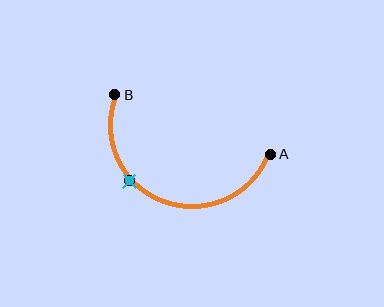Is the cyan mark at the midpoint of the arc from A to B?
No. The cyan mark lies on the arc but is closer to endpoint B. The arc midpoint would be at the point on the curve equidistant along the arc from both A and B.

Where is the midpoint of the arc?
The arc midpoint is the point on the curve farthest from the straight line joining A and B. It sits below that line.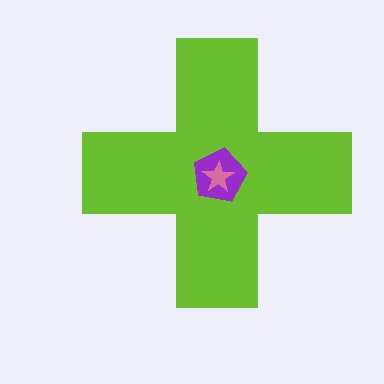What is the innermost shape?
The pink star.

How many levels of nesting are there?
3.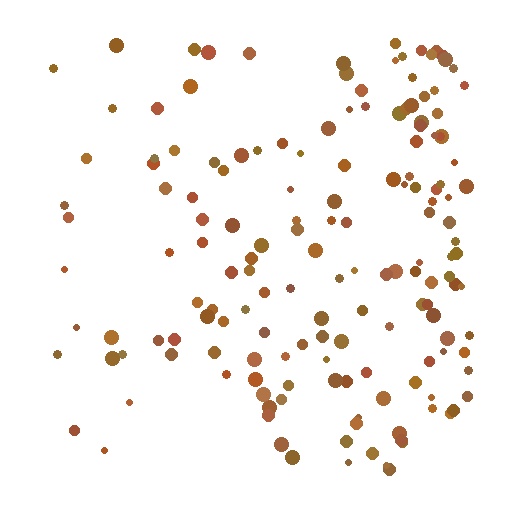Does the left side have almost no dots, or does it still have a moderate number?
Still a moderate number, just noticeably fewer than the right.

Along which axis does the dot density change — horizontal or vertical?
Horizontal.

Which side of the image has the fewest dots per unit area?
The left.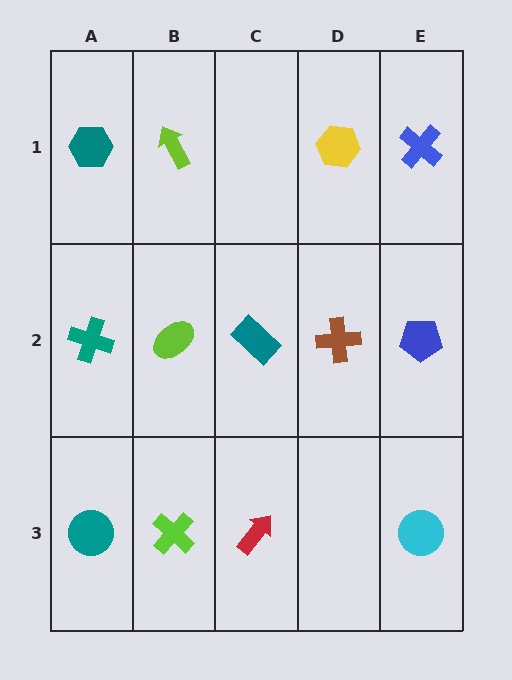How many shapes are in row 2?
5 shapes.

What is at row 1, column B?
A lime arrow.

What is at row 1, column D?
A yellow hexagon.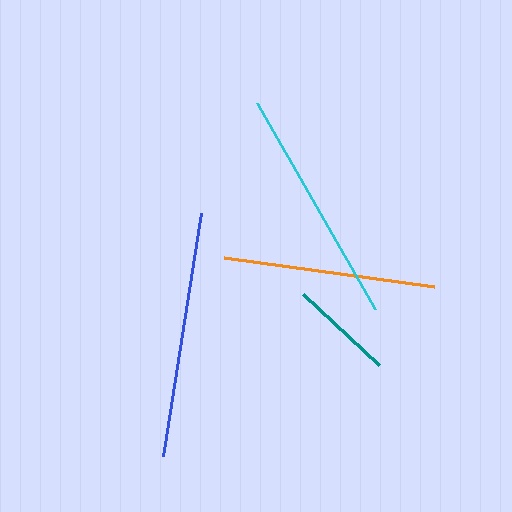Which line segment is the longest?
The blue line is the longest at approximately 246 pixels.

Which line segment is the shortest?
The teal line is the shortest at approximately 104 pixels.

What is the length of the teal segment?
The teal segment is approximately 104 pixels long.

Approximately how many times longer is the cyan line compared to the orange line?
The cyan line is approximately 1.1 times the length of the orange line.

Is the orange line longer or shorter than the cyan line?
The cyan line is longer than the orange line.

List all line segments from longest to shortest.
From longest to shortest: blue, cyan, orange, teal.